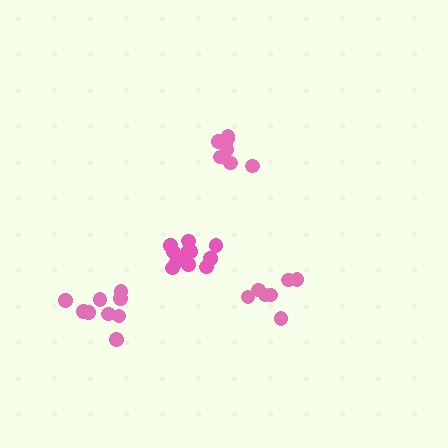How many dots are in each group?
Group 1: 9 dots, Group 2: 12 dots, Group 3: 7 dots, Group 4: 8 dots (36 total).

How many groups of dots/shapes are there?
There are 4 groups.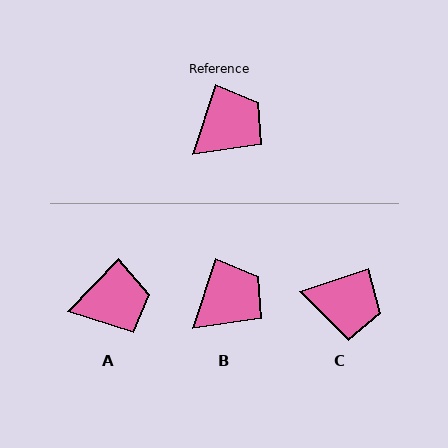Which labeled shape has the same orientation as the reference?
B.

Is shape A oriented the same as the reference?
No, it is off by about 27 degrees.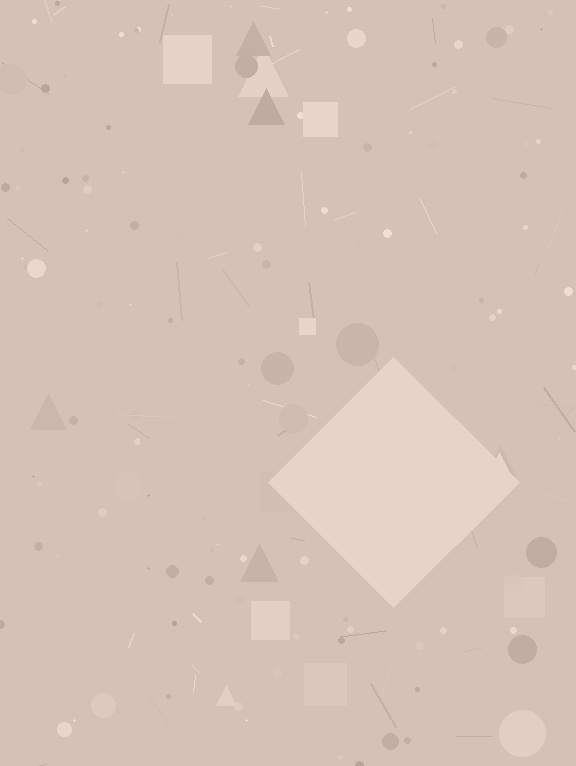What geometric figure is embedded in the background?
A diamond is embedded in the background.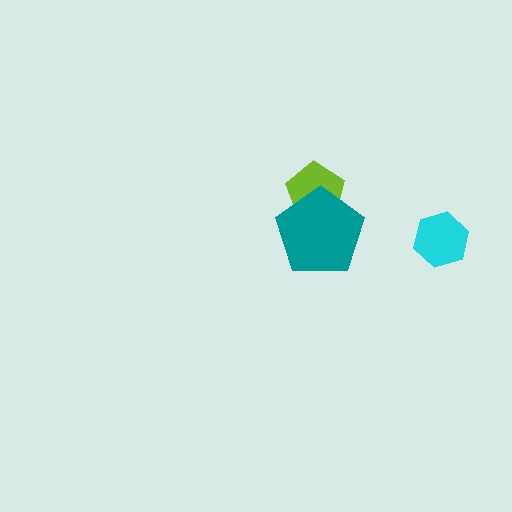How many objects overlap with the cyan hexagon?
0 objects overlap with the cyan hexagon.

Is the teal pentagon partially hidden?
No, no other shape covers it.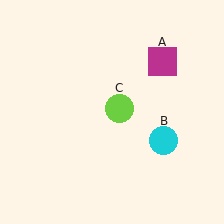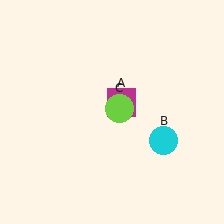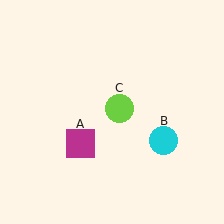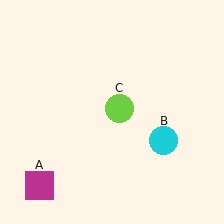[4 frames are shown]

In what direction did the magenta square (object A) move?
The magenta square (object A) moved down and to the left.